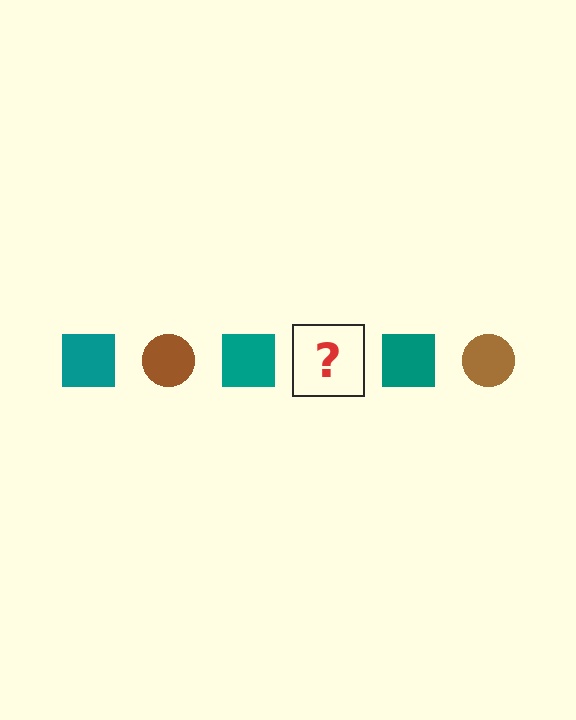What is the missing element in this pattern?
The missing element is a brown circle.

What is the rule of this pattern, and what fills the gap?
The rule is that the pattern alternates between teal square and brown circle. The gap should be filled with a brown circle.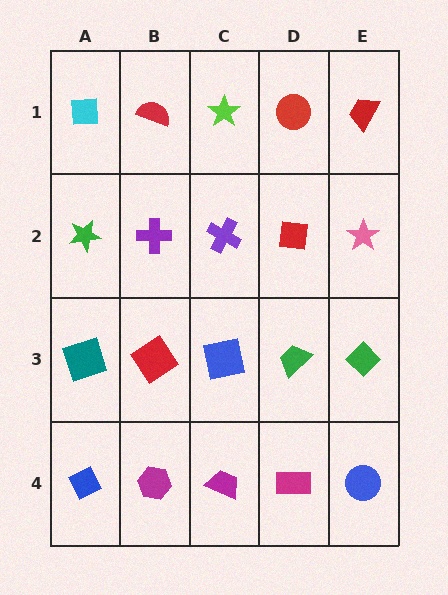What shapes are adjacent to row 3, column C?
A purple cross (row 2, column C), a magenta trapezoid (row 4, column C), a red diamond (row 3, column B), a green trapezoid (row 3, column D).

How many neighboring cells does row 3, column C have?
4.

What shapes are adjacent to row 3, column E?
A pink star (row 2, column E), a blue circle (row 4, column E), a green trapezoid (row 3, column D).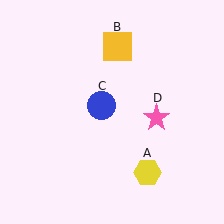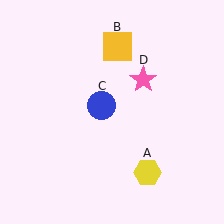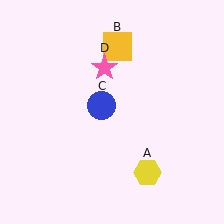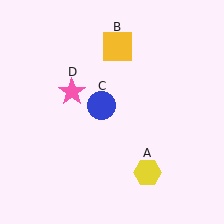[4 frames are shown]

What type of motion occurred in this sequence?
The pink star (object D) rotated counterclockwise around the center of the scene.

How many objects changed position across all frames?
1 object changed position: pink star (object D).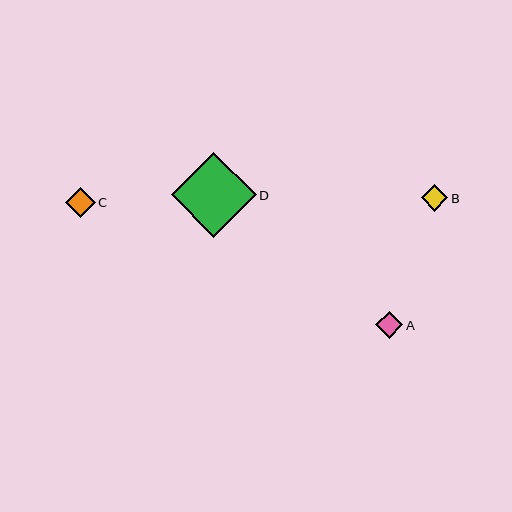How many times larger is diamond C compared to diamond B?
Diamond C is approximately 1.1 times the size of diamond B.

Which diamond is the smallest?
Diamond B is the smallest with a size of approximately 27 pixels.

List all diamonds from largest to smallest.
From largest to smallest: D, C, A, B.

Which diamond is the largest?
Diamond D is the largest with a size of approximately 85 pixels.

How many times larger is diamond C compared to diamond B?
Diamond C is approximately 1.1 times the size of diamond B.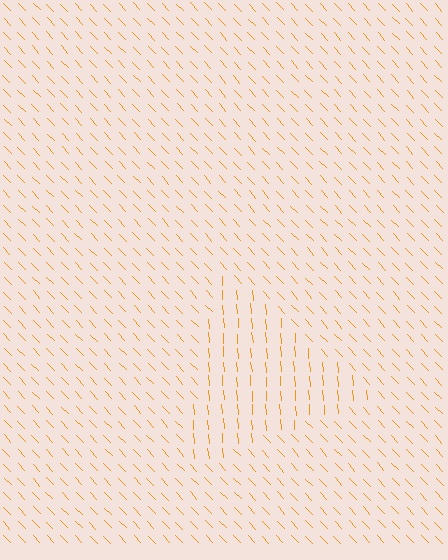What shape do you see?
I see a triangle.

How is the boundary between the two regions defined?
The boundary is defined purely by a change in line orientation (approximately 39 degrees difference). All lines are the same color and thickness.